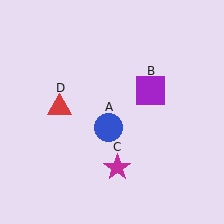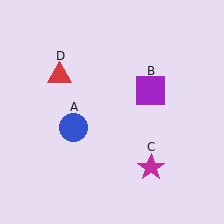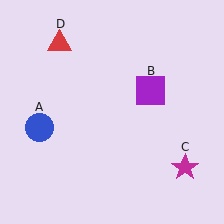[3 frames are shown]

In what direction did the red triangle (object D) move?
The red triangle (object D) moved up.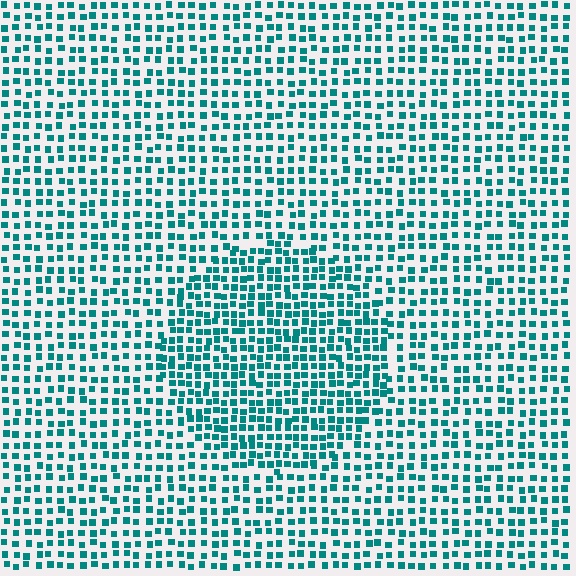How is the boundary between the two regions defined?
The boundary is defined by a change in element density (approximately 1.5x ratio). All elements are the same color, size, and shape.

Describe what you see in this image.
The image contains small teal elements arranged at two different densities. A circle-shaped region is visible where the elements are more densely packed than the surrounding area.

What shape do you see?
I see a circle.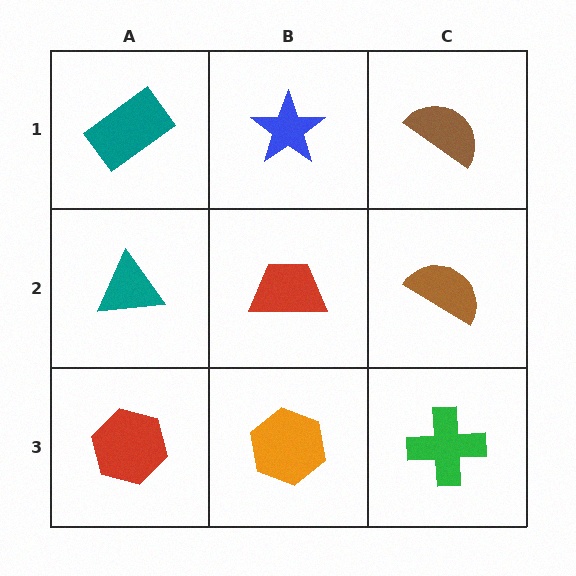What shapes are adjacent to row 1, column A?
A teal triangle (row 2, column A), a blue star (row 1, column B).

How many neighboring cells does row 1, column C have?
2.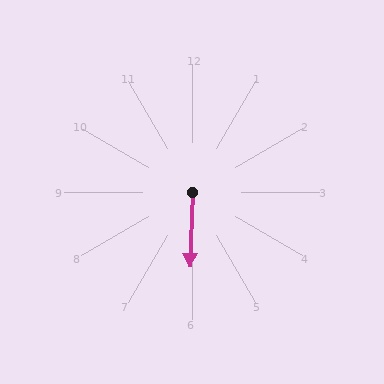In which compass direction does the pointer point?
South.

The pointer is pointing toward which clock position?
Roughly 6 o'clock.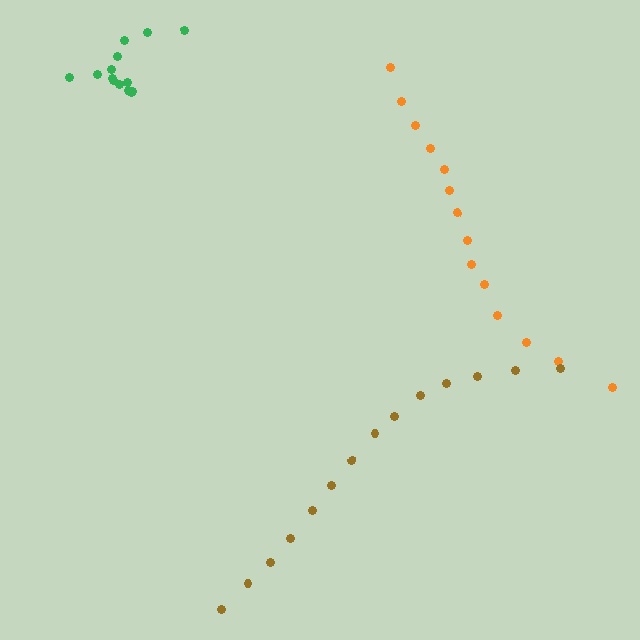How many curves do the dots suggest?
There are 3 distinct paths.